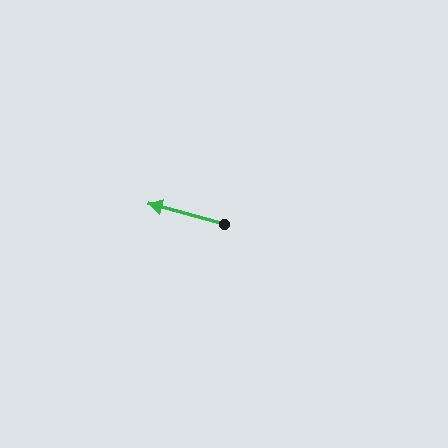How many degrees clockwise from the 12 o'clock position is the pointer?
Approximately 285 degrees.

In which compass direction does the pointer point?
West.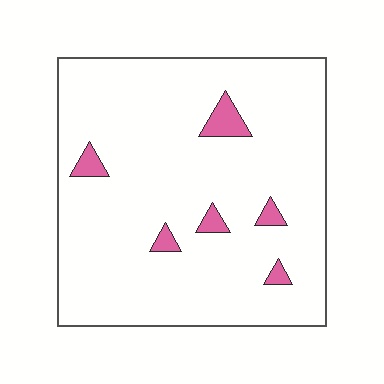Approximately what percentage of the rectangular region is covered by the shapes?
Approximately 5%.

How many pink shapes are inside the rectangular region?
6.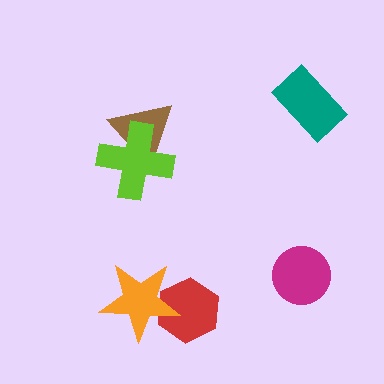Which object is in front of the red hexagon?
The orange star is in front of the red hexagon.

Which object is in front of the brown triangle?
The lime cross is in front of the brown triangle.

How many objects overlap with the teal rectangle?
0 objects overlap with the teal rectangle.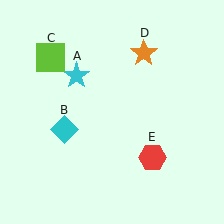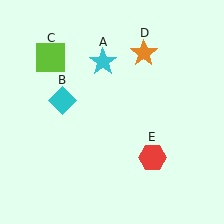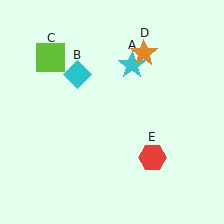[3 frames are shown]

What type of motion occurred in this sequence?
The cyan star (object A), cyan diamond (object B) rotated clockwise around the center of the scene.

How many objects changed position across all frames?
2 objects changed position: cyan star (object A), cyan diamond (object B).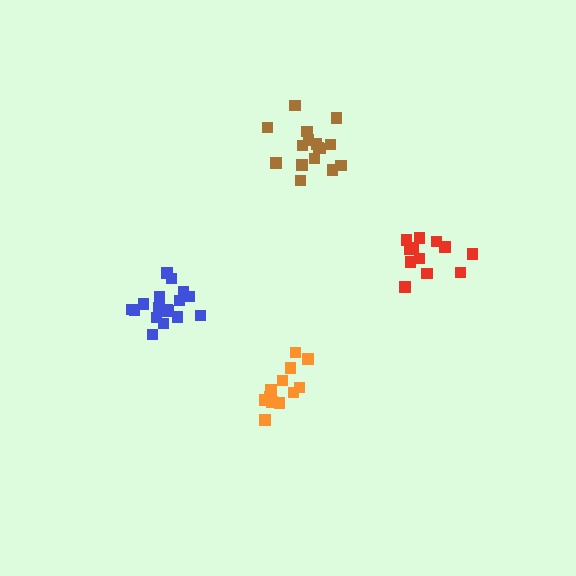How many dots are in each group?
Group 1: 12 dots, Group 2: 12 dots, Group 3: 17 dots, Group 4: 16 dots (57 total).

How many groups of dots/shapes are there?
There are 4 groups.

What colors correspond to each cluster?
The clusters are colored: red, orange, blue, brown.